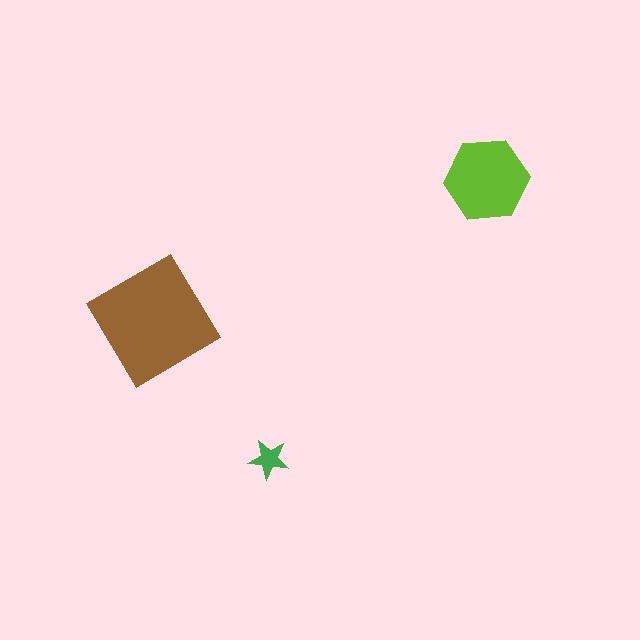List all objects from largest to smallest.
The brown diamond, the lime hexagon, the green star.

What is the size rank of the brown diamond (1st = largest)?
1st.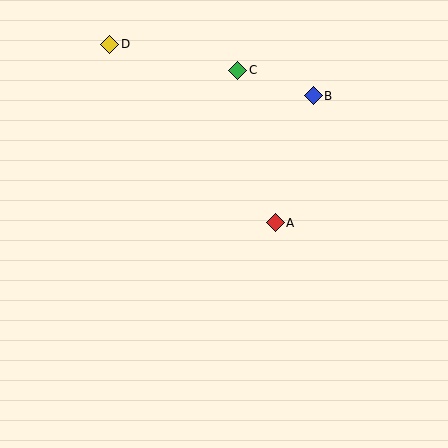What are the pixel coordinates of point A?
Point A is at (275, 223).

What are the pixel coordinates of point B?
Point B is at (313, 96).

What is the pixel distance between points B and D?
The distance between B and D is 210 pixels.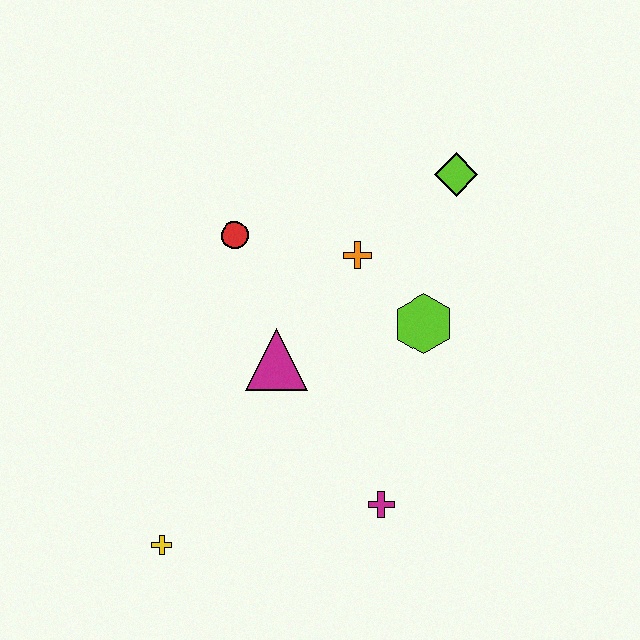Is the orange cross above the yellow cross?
Yes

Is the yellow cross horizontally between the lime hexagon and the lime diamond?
No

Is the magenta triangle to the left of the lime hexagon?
Yes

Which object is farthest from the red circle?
The yellow cross is farthest from the red circle.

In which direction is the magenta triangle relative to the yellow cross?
The magenta triangle is above the yellow cross.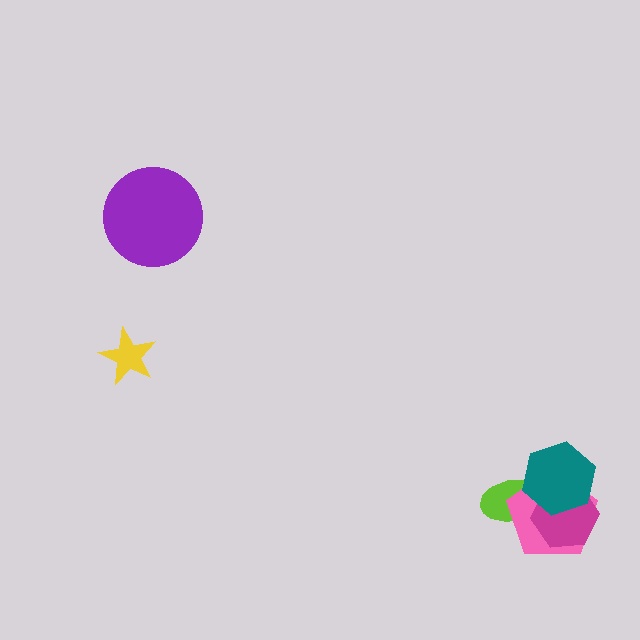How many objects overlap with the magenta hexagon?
3 objects overlap with the magenta hexagon.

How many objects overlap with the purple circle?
0 objects overlap with the purple circle.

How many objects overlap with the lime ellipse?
3 objects overlap with the lime ellipse.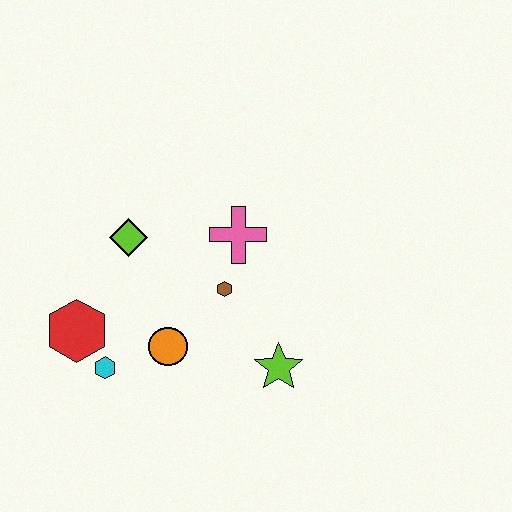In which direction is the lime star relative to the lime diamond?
The lime star is to the right of the lime diamond.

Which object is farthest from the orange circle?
The pink cross is farthest from the orange circle.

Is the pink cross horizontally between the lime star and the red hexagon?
Yes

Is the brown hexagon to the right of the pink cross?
No